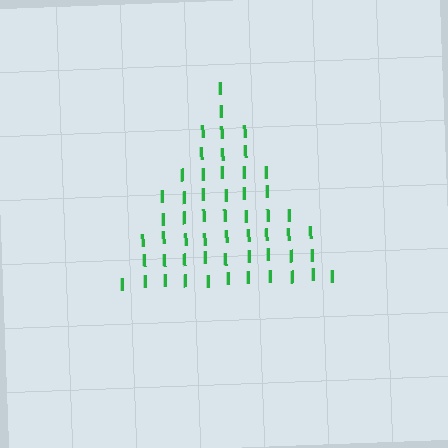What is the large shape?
The large shape is a triangle.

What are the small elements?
The small elements are letter I's.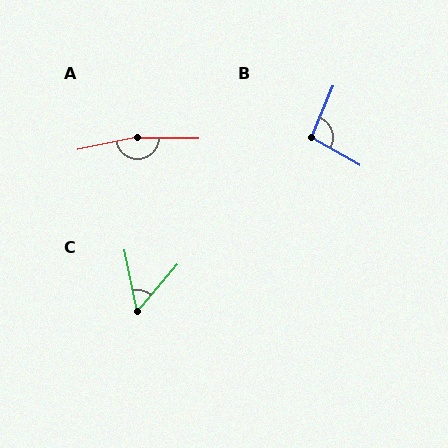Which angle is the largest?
A, at approximately 168 degrees.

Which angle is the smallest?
C, at approximately 52 degrees.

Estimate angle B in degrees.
Approximately 97 degrees.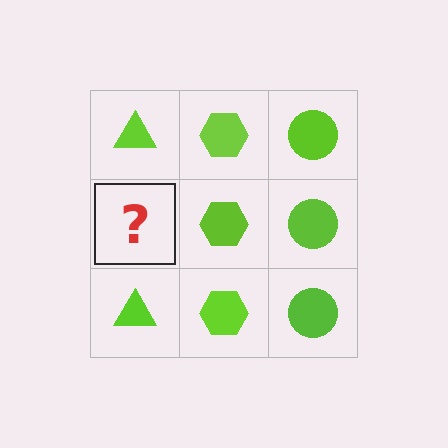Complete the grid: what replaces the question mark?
The question mark should be replaced with a lime triangle.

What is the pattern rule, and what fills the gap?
The rule is that each column has a consistent shape. The gap should be filled with a lime triangle.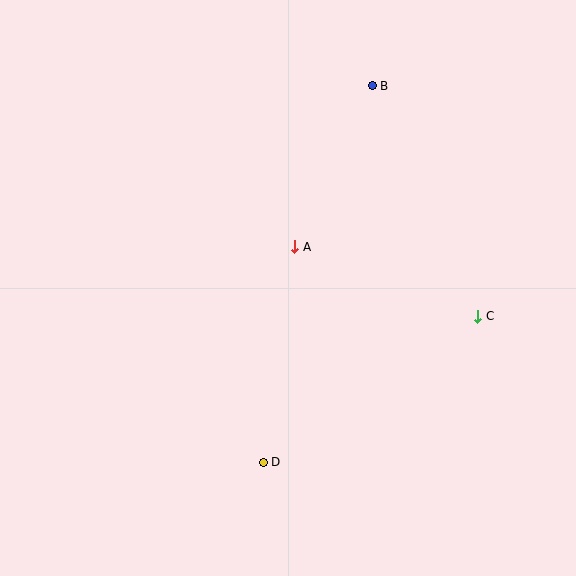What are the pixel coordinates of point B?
Point B is at (372, 86).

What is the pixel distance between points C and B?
The distance between C and B is 253 pixels.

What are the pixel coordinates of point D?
Point D is at (263, 462).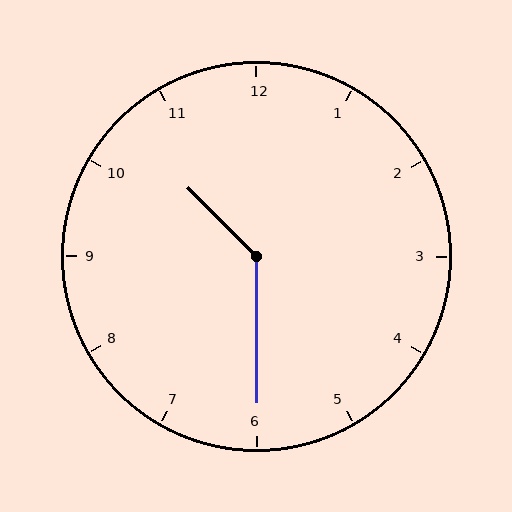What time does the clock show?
10:30.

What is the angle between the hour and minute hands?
Approximately 135 degrees.